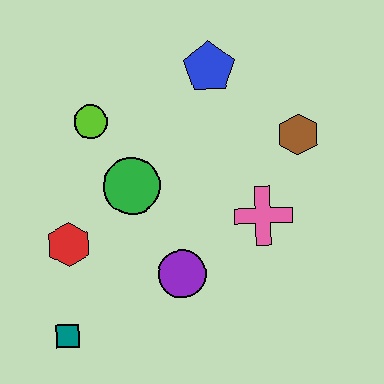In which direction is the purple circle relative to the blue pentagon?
The purple circle is below the blue pentagon.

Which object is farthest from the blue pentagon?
The teal square is farthest from the blue pentagon.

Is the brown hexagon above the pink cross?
Yes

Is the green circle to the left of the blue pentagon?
Yes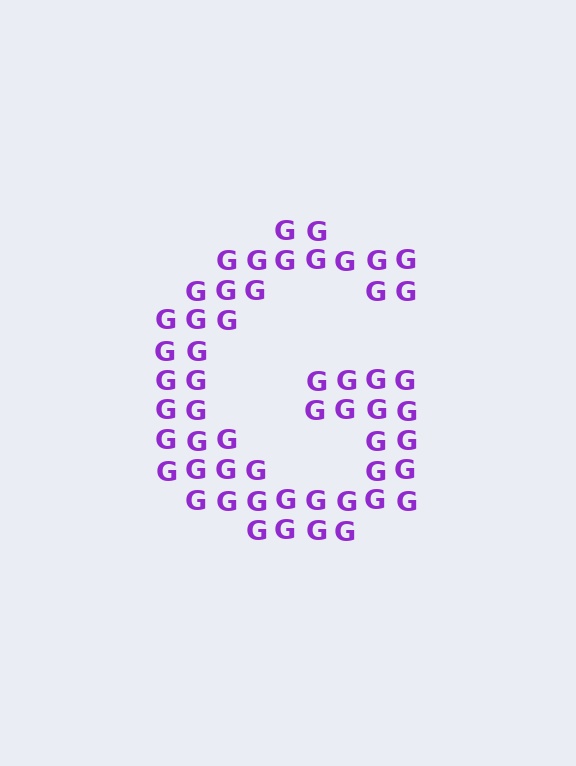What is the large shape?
The large shape is the letter G.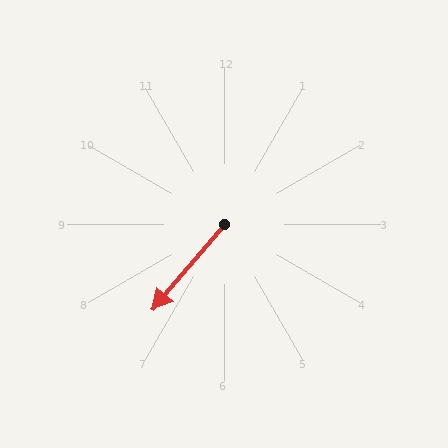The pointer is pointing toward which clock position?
Roughly 7 o'clock.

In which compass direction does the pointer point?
Southwest.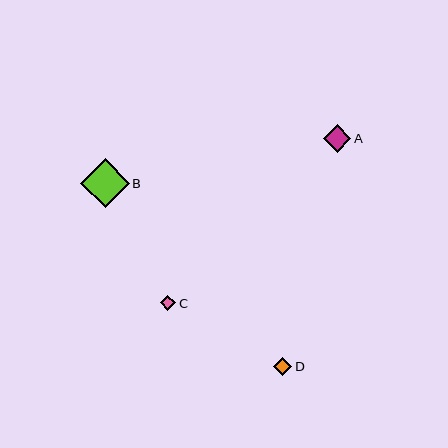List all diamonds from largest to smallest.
From largest to smallest: B, A, D, C.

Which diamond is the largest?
Diamond B is the largest with a size of approximately 48 pixels.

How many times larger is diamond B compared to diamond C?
Diamond B is approximately 3.2 times the size of diamond C.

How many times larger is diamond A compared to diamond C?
Diamond A is approximately 1.8 times the size of diamond C.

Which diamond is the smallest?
Diamond C is the smallest with a size of approximately 15 pixels.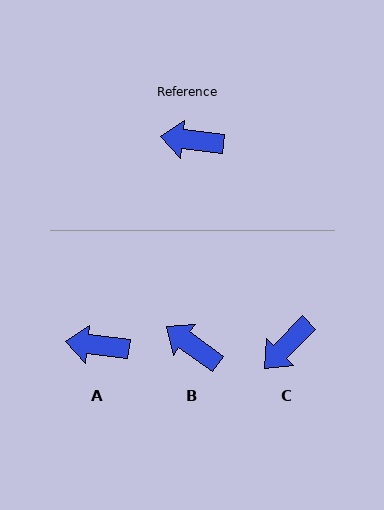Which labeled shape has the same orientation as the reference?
A.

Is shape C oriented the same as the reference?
No, it is off by about 52 degrees.